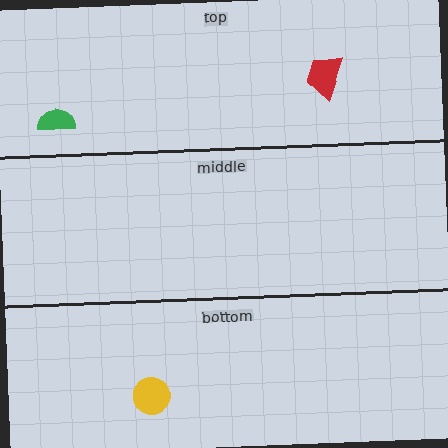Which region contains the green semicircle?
The top region.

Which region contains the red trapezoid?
The top region.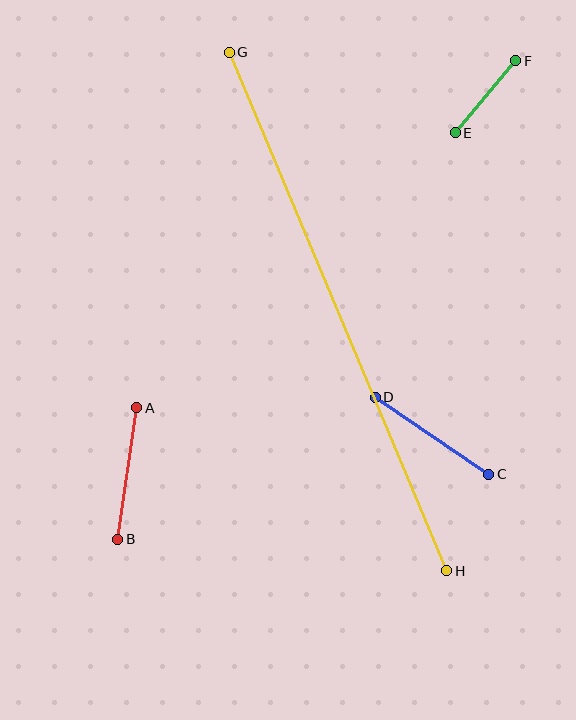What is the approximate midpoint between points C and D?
The midpoint is at approximately (432, 436) pixels.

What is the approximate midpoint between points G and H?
The midpoint is at approximately (338, 311) pixels.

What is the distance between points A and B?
The distance is approximately 133 pixels.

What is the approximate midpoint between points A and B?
The midpoint is at approximately (127, 474) pixels.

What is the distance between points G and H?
The distance is approximately 562 pixels.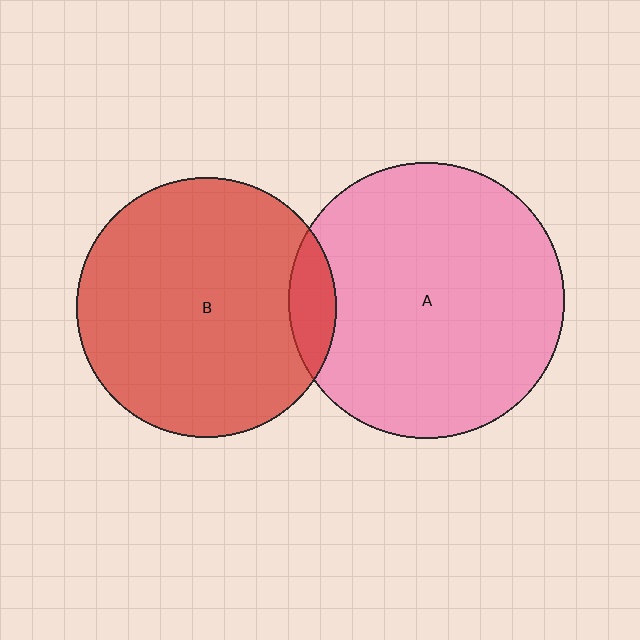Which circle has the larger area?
Circle A (pink).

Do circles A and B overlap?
Yes.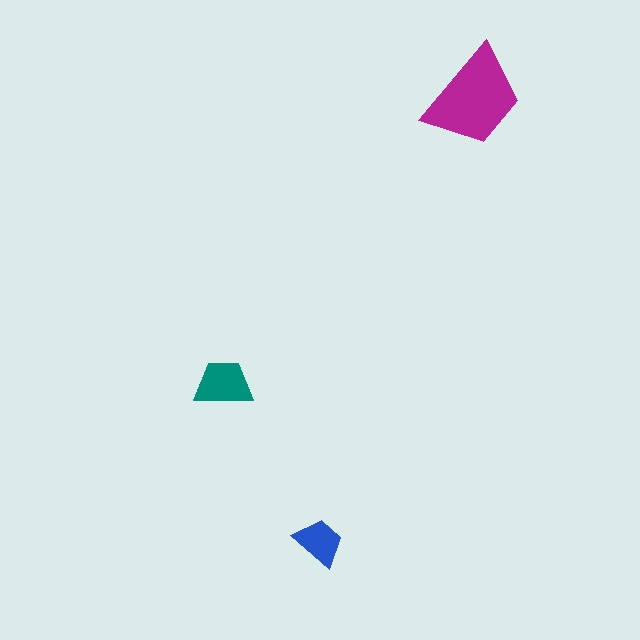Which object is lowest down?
The blue trapezoid is bottommost.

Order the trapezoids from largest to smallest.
the magenta one, the teal one, the blue one.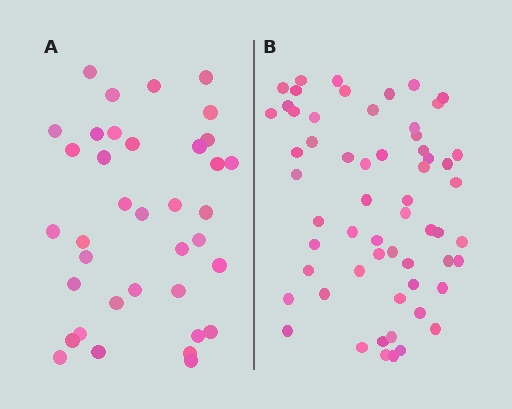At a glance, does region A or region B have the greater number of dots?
Region B (the right region) has more dots.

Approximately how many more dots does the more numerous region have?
Region B has approximately 20 more dots than region A.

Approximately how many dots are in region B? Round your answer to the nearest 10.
About 60 dots. (The exact count is 59, which rounds to 60.)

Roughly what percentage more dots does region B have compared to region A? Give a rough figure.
About 60% more.